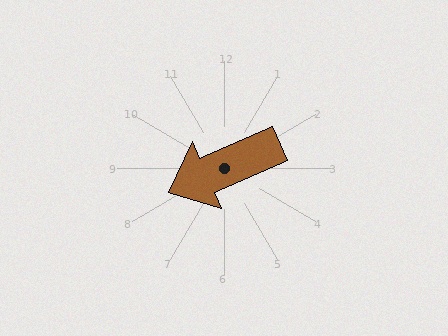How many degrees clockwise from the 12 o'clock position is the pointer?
Approximately 247 degrees.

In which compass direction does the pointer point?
Southwest.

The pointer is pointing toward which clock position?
Roughly 8 o'clock.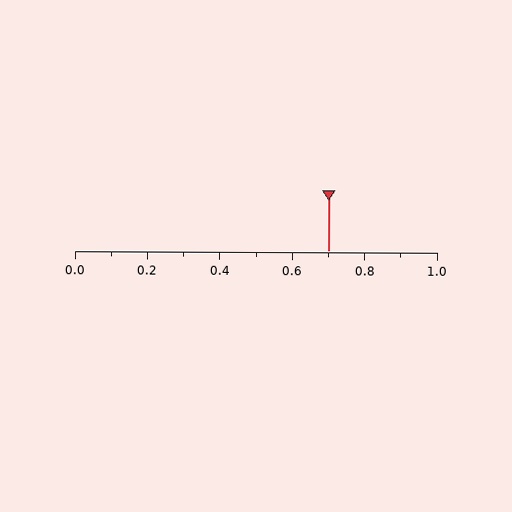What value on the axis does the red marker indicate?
The marker indicates approximately 0.7.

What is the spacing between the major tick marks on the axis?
The major ticks are spaced 0.2 apart.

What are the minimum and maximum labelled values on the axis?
The axis runs from 0.0 to 1.0.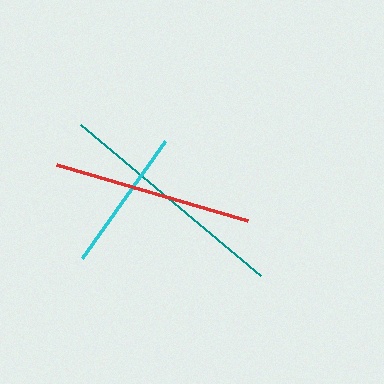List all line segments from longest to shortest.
From longest to shortest: teal, red, cyan.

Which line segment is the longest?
The teal line is the longest at approximately 235 pixels.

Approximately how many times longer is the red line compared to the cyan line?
The red line is approximately 1.4 times the length of the cyan line.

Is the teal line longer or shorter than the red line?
The teal line is longer than the red line.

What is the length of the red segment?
The red segment is approximately 199 pixels long.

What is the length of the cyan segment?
The cyan segment is approximately 144 pixels long.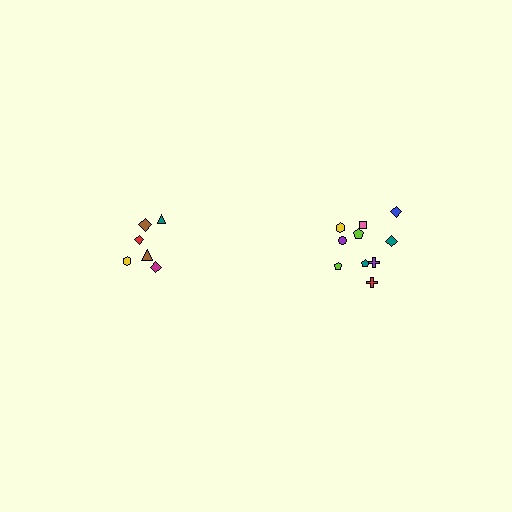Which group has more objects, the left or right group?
The right group.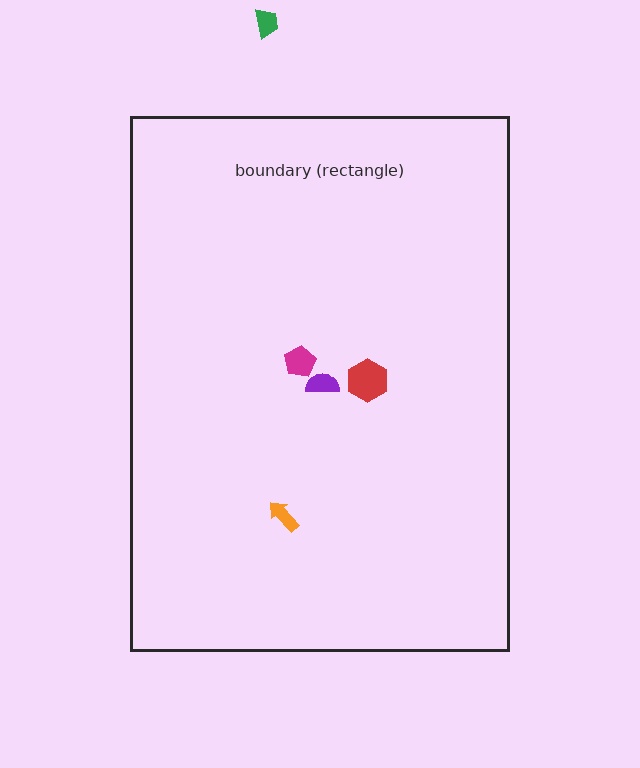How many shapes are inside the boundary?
4 inside, 1 outside.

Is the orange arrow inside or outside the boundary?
Inside.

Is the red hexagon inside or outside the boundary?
Inside.